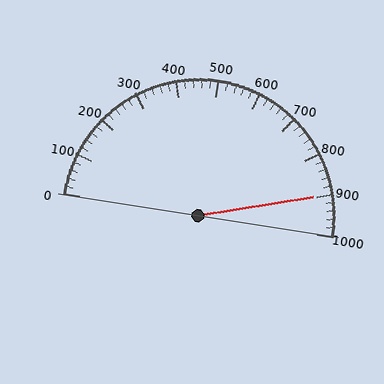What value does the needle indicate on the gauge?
The needle indicates approximately 900.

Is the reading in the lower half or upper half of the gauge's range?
The reading is in the upper half of the range (0 to 1000).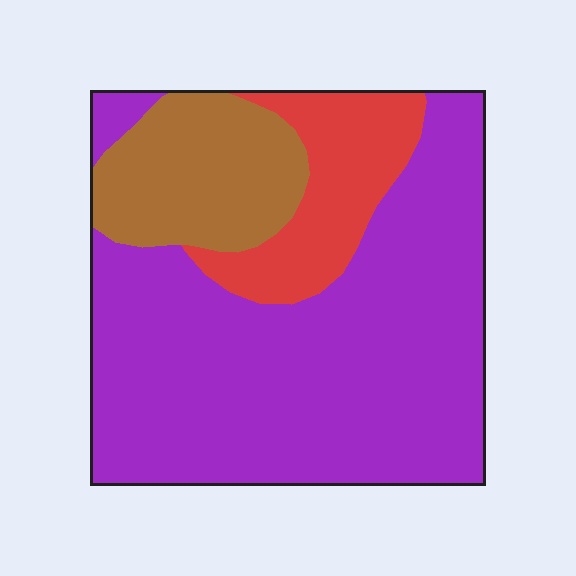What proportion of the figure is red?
Red takes up about one sixth (1/6) of the figure.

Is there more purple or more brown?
Purple.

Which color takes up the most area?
Purple, at roughly 65%.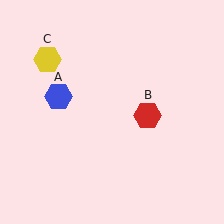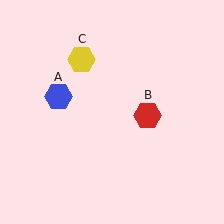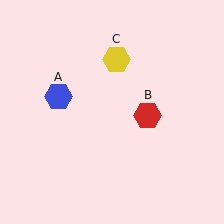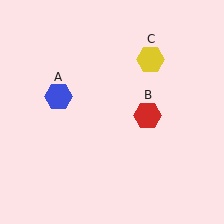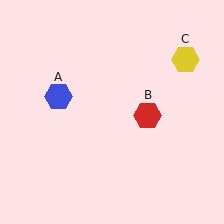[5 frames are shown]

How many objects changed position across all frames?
1 object changed position: yellow hexagon (object C).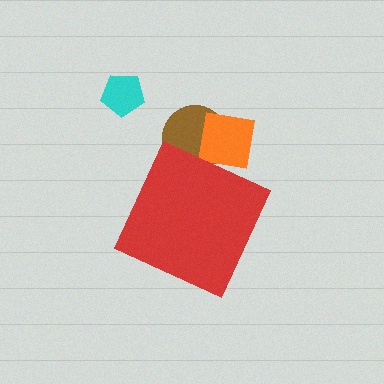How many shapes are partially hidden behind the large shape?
2 shapes are partially hidden.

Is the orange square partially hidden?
Yes, the orange square is partially hidden behind the red diamond.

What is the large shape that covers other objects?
A red diamond.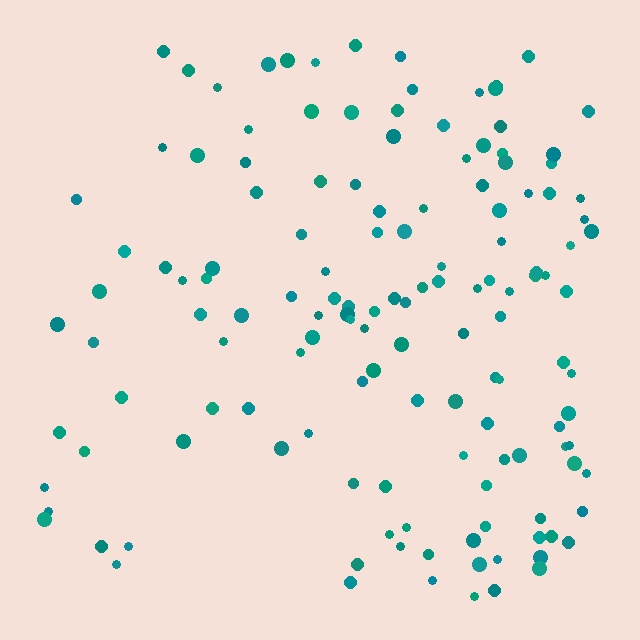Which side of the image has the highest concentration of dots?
The right.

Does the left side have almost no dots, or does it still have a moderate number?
Still a moderate number, just noticeably fewer than the right.